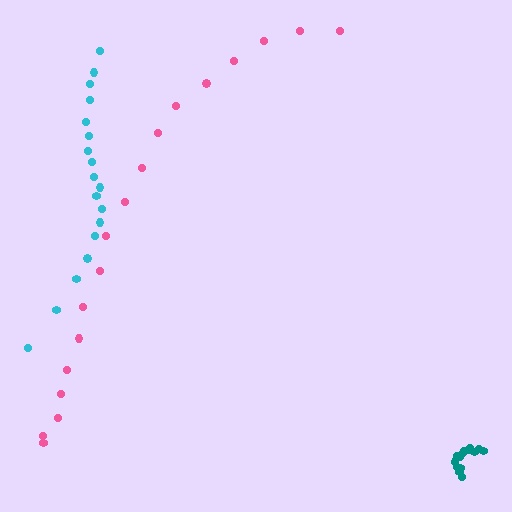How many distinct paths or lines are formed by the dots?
There are 3 distinct paths.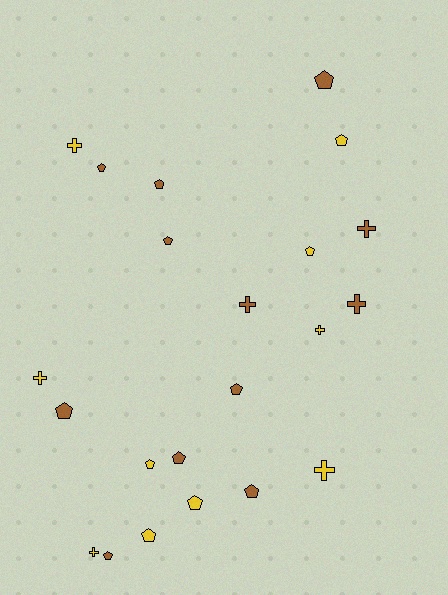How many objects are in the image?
There are 22 objects.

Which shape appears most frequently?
Pentagon, with 14 objects.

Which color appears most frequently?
Brown, with 12 objects.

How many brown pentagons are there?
There are 9 brown pentagons.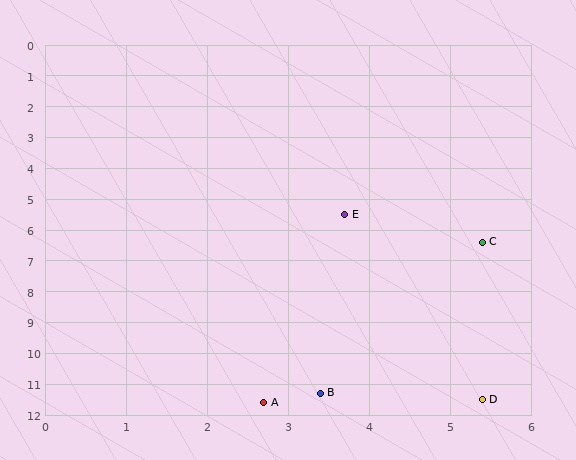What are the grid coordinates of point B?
Point B is at approximately (3.4, 11.3).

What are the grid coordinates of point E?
Point E is at approximately (3.7, 5.5).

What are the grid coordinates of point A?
Point A is at approximately (2.7, 11.6).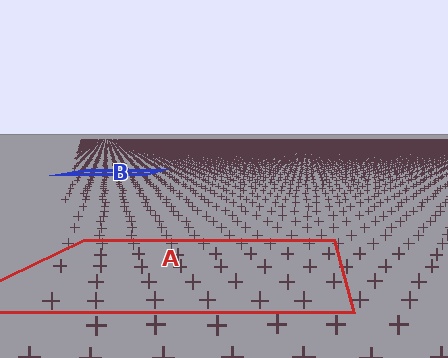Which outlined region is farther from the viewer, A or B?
Region B is farther from the viewer — the texture elements inside it appear smaller and more densely packed.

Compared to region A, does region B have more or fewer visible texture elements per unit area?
Region B has more texture elements per unit area — they are packed more densely because it is farther away.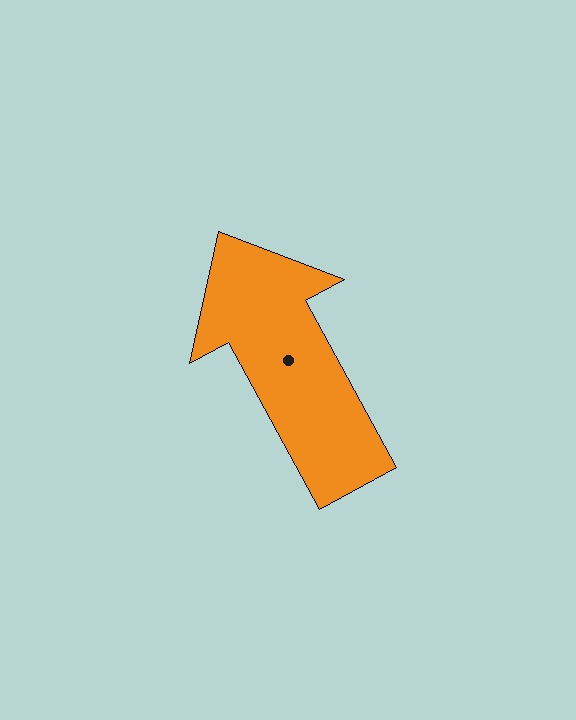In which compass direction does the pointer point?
Northwest.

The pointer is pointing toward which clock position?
Roughly 11 o'clock.